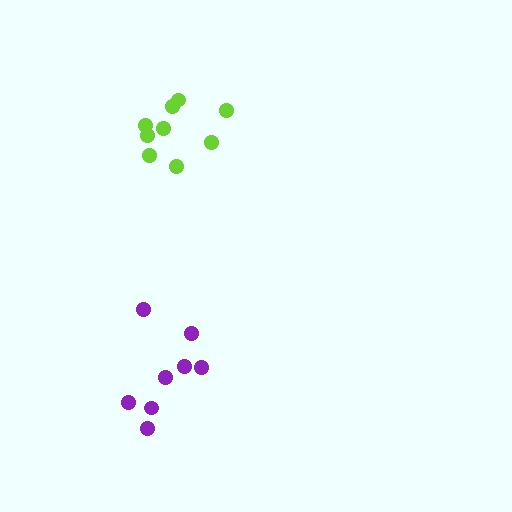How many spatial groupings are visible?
There are 2 spatial groupings.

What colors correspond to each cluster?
The clusters are colored: purple, lime.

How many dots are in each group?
Group 1: 8 dots, Group 2: 9 dots (17 total).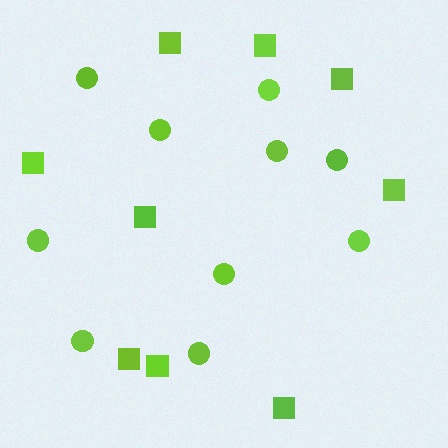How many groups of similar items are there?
There are 2 groups: one group of circles (10) and one group of squares (9).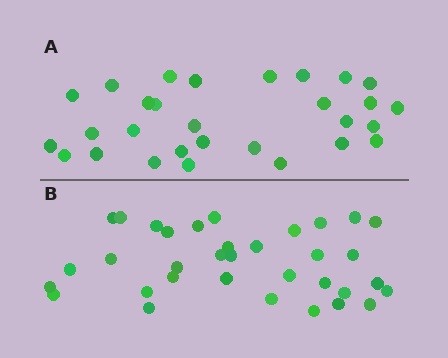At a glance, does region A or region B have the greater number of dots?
Region B (the bottom region) has more dots.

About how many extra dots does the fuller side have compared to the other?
Region B has about 5 more dots than region A.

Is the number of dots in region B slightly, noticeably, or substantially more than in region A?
Region B has only slightly more — the two regions are fairly close. The ratio is roughly 1.2 to 1.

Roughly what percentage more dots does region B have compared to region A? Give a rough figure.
About 15% more.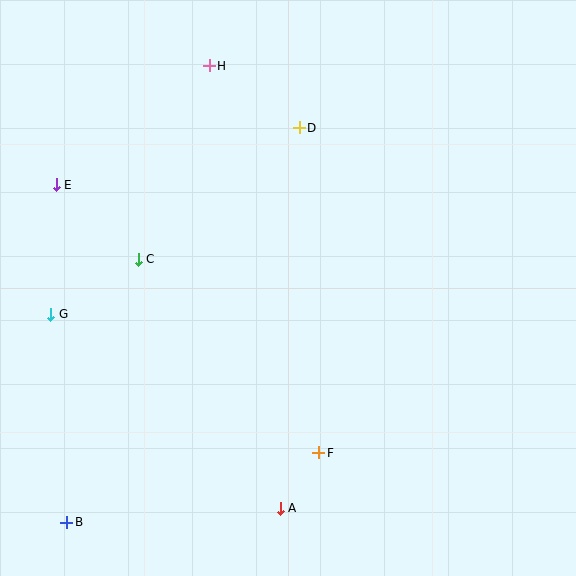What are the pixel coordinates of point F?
Point F is at (319, 453).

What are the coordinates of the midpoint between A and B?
The midpoint between A and B is at (173, 515).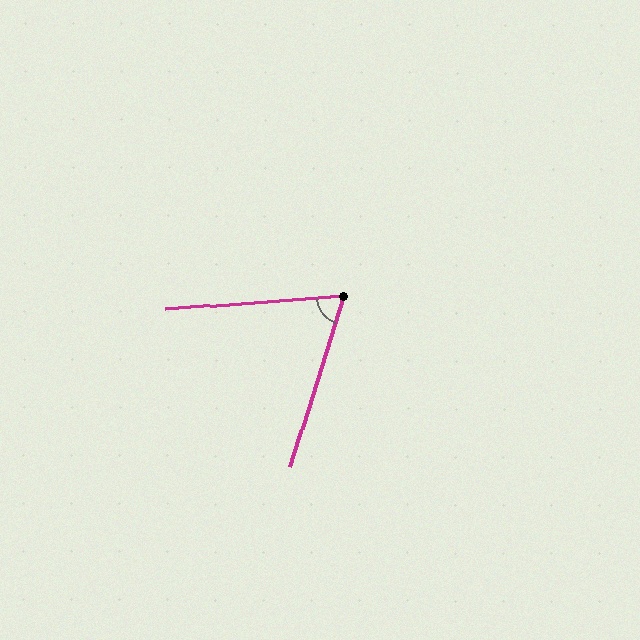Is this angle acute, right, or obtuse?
It is acute.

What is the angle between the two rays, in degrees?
Approximately 68 degrees.